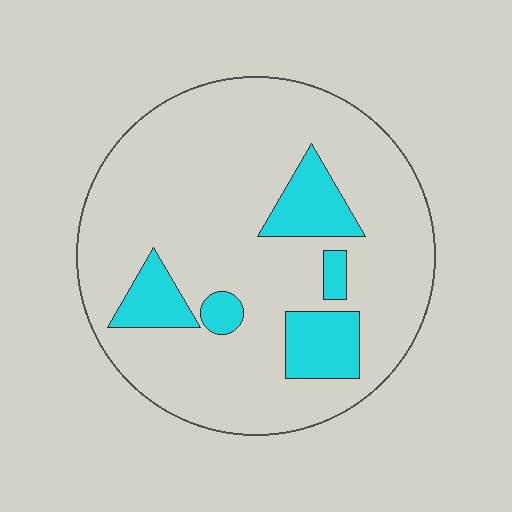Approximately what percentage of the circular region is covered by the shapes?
Approximately 15%.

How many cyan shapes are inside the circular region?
5.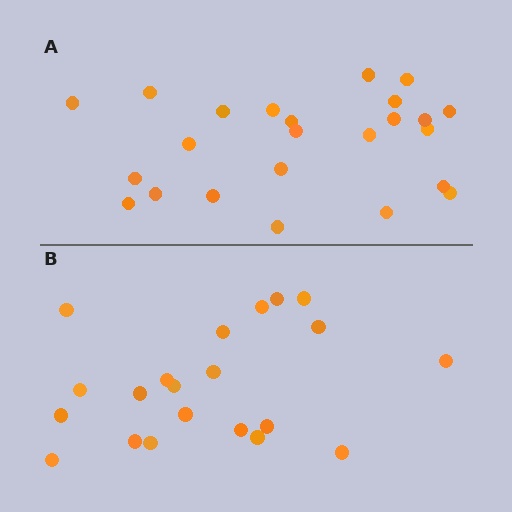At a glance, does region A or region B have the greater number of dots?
Region A (the top region) has more dots.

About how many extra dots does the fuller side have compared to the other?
Region A has just a few more — roughly 2 or 3 more dots than region B.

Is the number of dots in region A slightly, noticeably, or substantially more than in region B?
Region A has only slightly more — the two regions are fairly close. The ratio is roughly 1.1 to 1.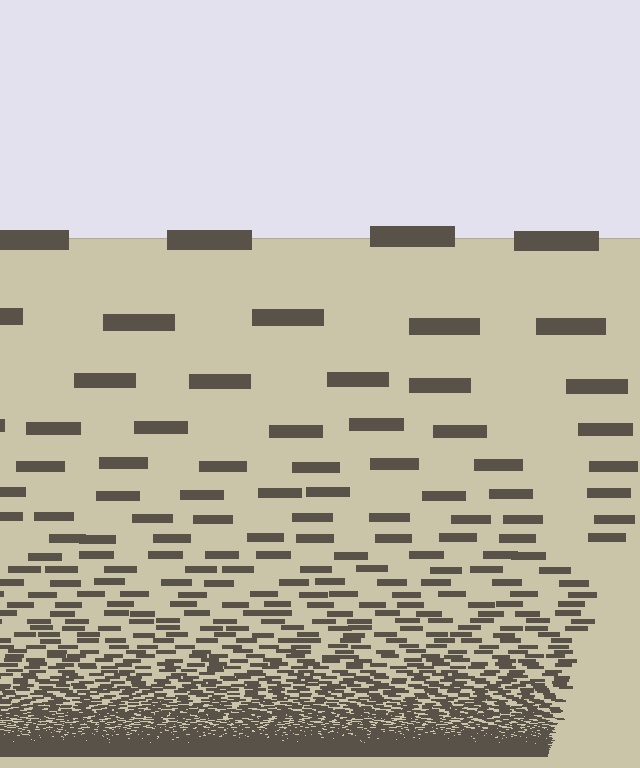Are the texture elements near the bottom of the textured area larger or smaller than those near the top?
Smaller. The gradient is inverted — elements near the bottom are smaller and denser.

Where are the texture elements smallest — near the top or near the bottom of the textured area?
Near the bottom.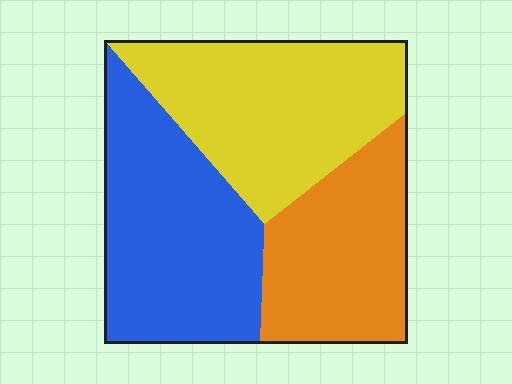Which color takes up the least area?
Orange, at roughly 30%.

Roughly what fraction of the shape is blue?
Blue takes up about three eighths (3/8) of the shape.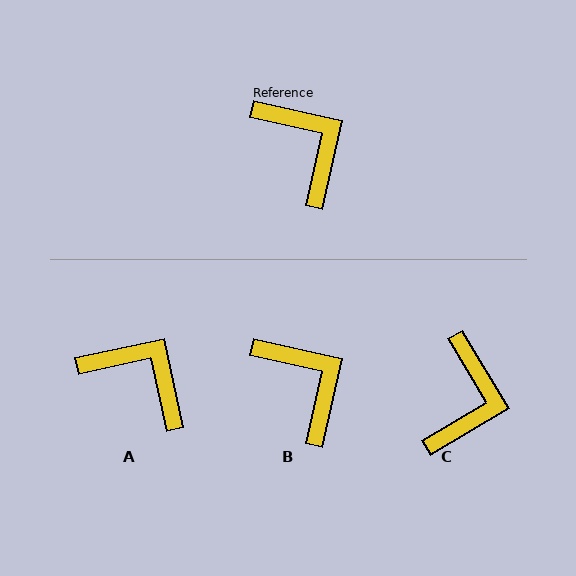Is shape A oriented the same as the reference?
No, it is off by about 25 degrees.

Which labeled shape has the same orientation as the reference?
B.